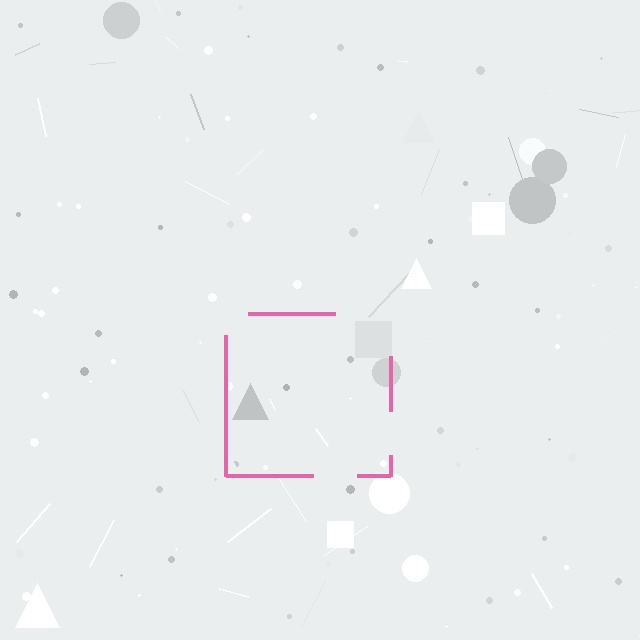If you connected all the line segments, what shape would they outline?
They would outline a square.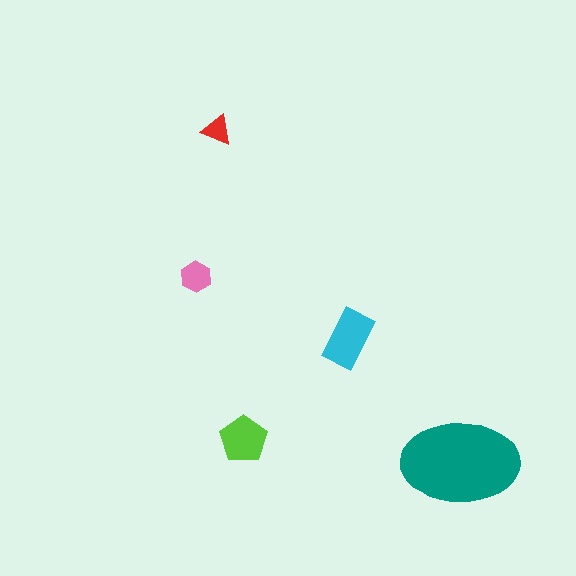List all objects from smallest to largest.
The red triangle, the pink hexagon, the lime pentagon, the cyan rectangle, the teal ellipse.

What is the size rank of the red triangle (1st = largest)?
5th.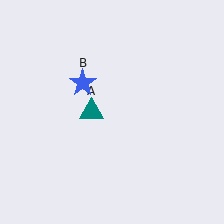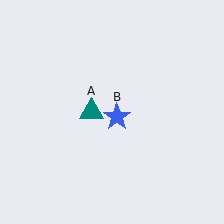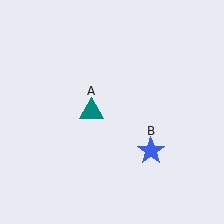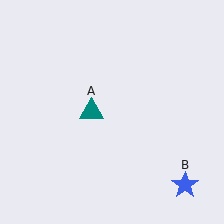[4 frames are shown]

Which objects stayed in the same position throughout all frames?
Teal triangle (object A) remained stationary.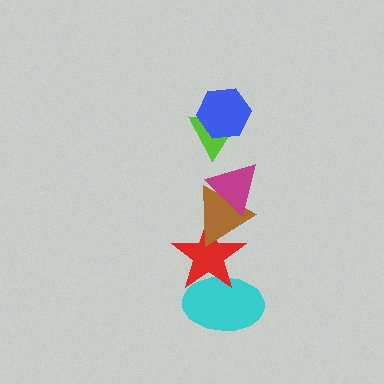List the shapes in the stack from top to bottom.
From top to bottom: the blue hexagon, the lime triangle, the magenta triangle, the brown triangle, the red star, the cyan ellipse.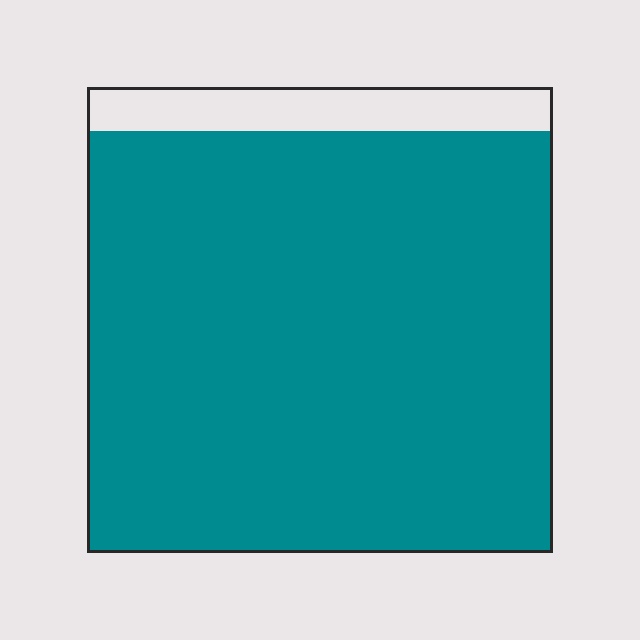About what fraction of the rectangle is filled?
About nine tenths (9/10).